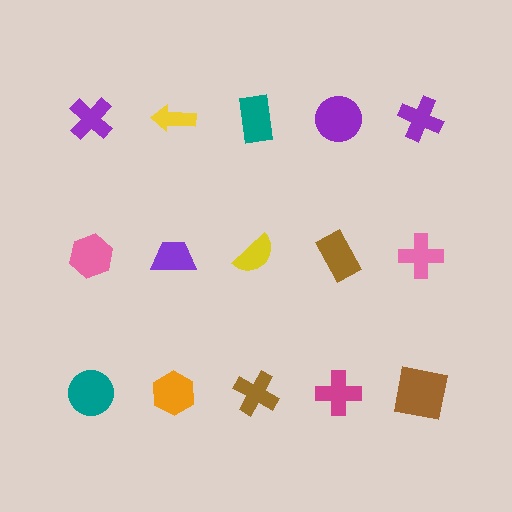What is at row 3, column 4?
A magenta cross.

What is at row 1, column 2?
A yellow arrow.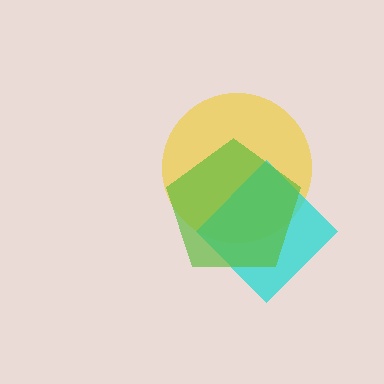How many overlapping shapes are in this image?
There are 3 overlapping shapes in the image.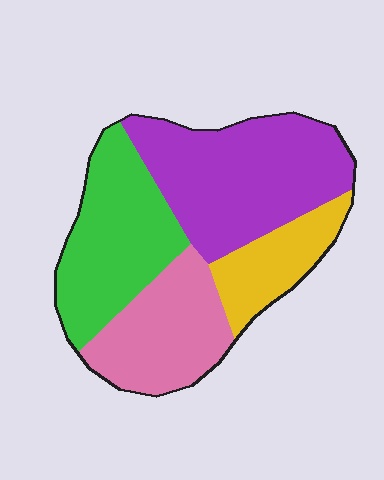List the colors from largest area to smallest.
From largest to smallest: purple, green, pink, yellow.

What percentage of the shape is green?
Green takes up about one quarter (1/4) of the shape.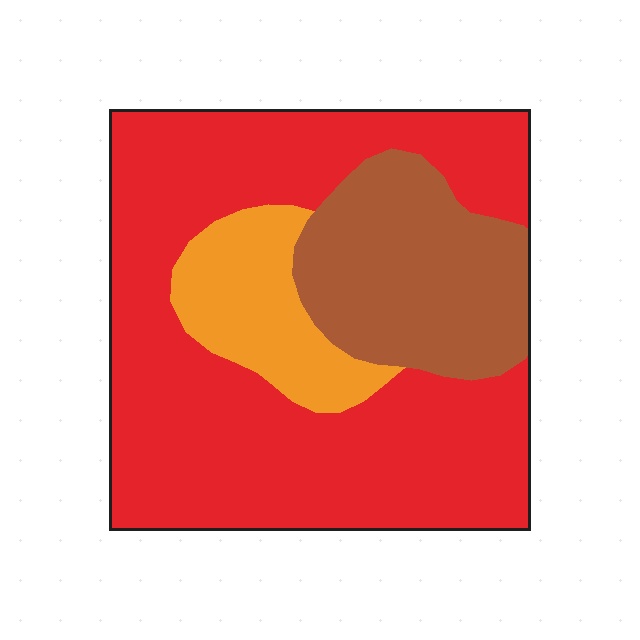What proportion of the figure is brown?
Brown takes up between a sixth and a third of the figure.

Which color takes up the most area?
Red, at roughly 65%.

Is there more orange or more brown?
Brown.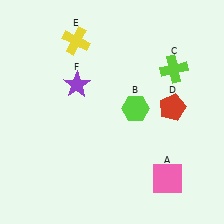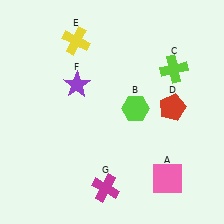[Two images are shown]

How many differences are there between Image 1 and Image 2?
There is 1 difference between the two images.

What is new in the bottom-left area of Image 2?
A magenta cross (G) was added in the bottom-left area of Image 2.